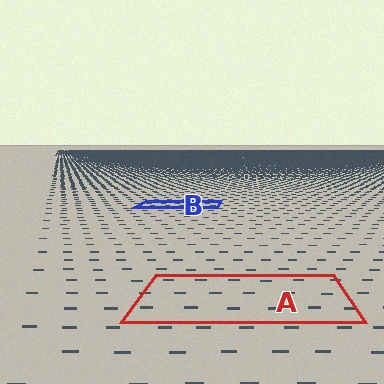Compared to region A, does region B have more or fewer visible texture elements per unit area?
Region B has more texture elements per unit area — they are packed more densely because it is farther away.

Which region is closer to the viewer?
Region A is closer. The texture elements there are larger and more spread out.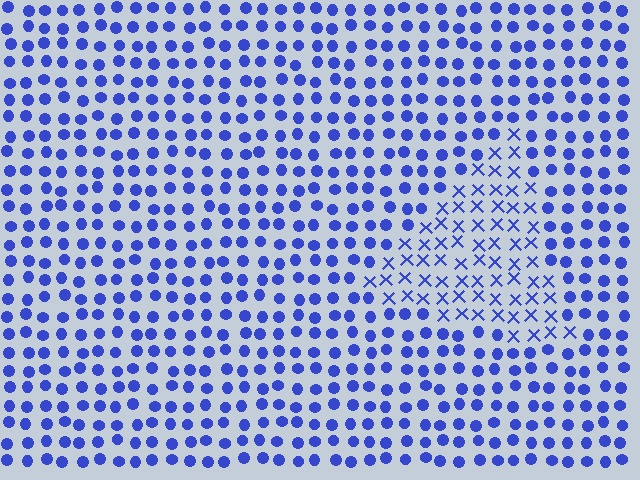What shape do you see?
I see a triangle.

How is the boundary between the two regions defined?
The boundary is defined by a change in element shape: X marks inside vs. circles outside. All elements share the same color and spacing.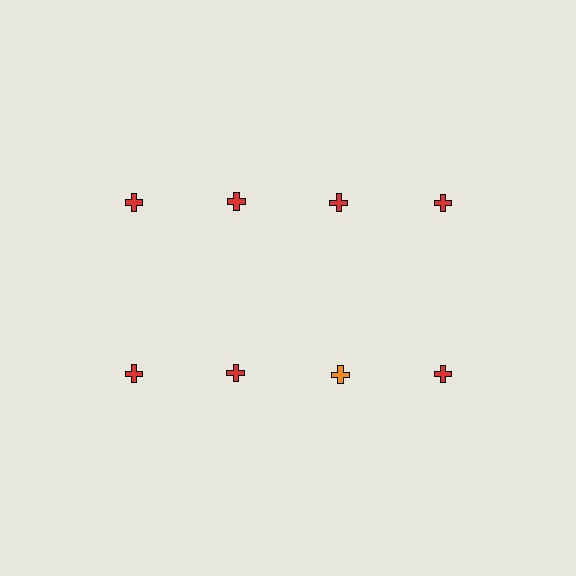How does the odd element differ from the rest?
It has a different color: orange instead of red.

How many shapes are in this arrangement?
There are 8 shapes arranged in a grid pattern.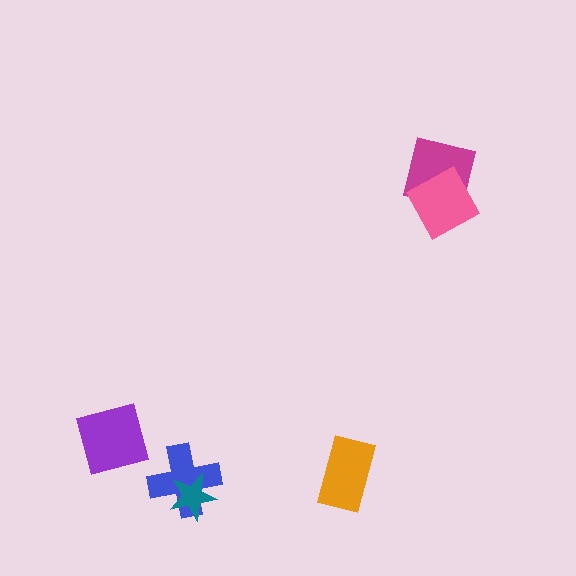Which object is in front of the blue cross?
The teal star is in front of the blue cross.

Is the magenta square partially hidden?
Yes, it is partially covered by another shape.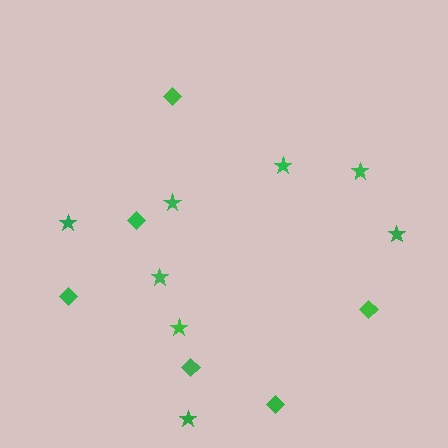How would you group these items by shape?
There are 2 groups: one group of stars (8) and one group of diamonds (6).